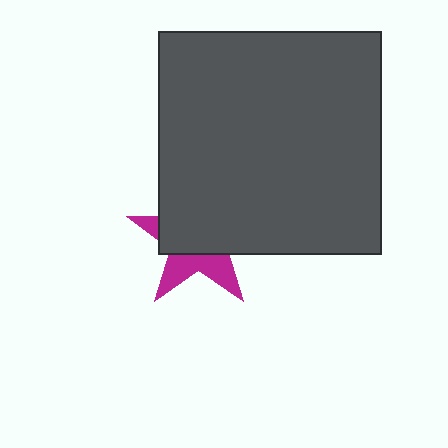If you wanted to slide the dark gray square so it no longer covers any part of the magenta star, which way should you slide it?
Slide it up — that is the most direct way to separate the two shapes.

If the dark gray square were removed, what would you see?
You would see the complete magenta star.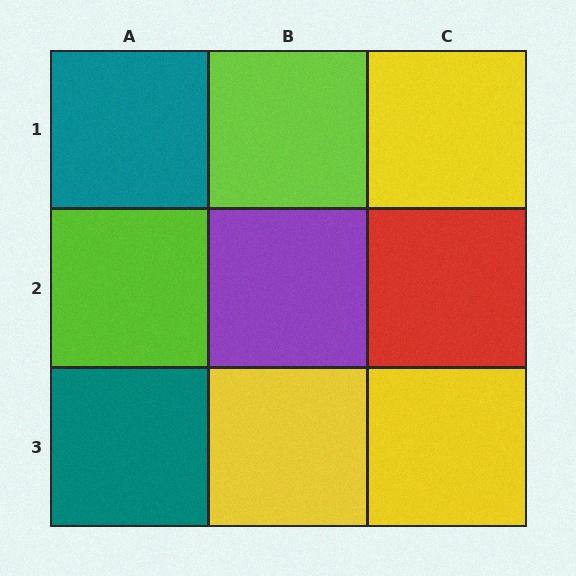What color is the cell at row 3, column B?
Yellow.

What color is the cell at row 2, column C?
Red.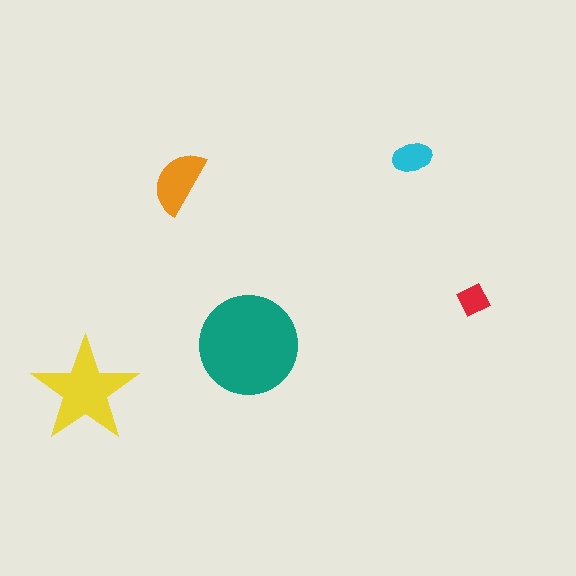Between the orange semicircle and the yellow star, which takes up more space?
The yellow star.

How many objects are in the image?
There are 5 objects in the image.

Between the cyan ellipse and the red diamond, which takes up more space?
The cyan ellipse.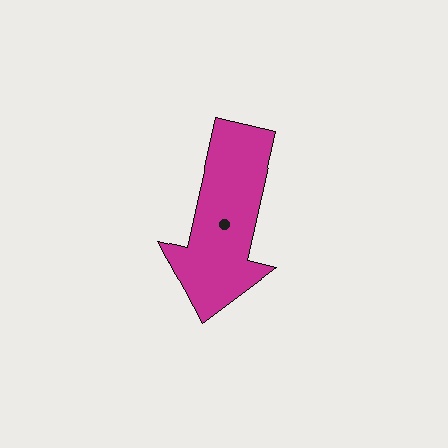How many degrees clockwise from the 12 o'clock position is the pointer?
Approximately 193 degrees.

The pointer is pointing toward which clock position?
Roughly 6 o'clock.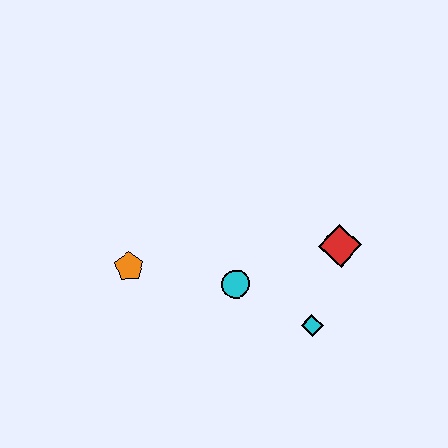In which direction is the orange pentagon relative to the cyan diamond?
The orange pentagon is to the left of the cyan diamond.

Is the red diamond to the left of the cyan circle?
No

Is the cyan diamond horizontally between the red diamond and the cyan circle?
Yes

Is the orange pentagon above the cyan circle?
Yes